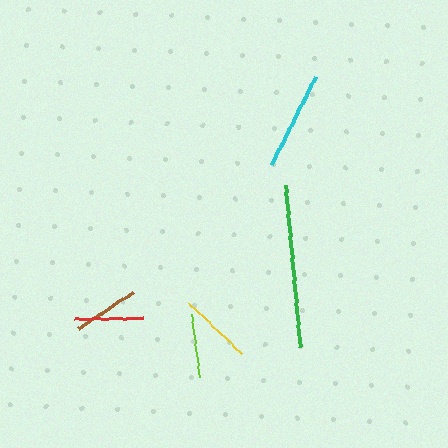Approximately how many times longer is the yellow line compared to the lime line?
The yellow line is approximately 1.1 times the length of the lime line.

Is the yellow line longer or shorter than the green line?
The green line is longer than the yellow line.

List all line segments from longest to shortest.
From longest to shortest: green, cyan, yellow, red, brown, lime.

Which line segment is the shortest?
The lime line is the shortest at approximately 64 pixels.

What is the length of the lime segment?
The lime segment is approximately 64 pixels long.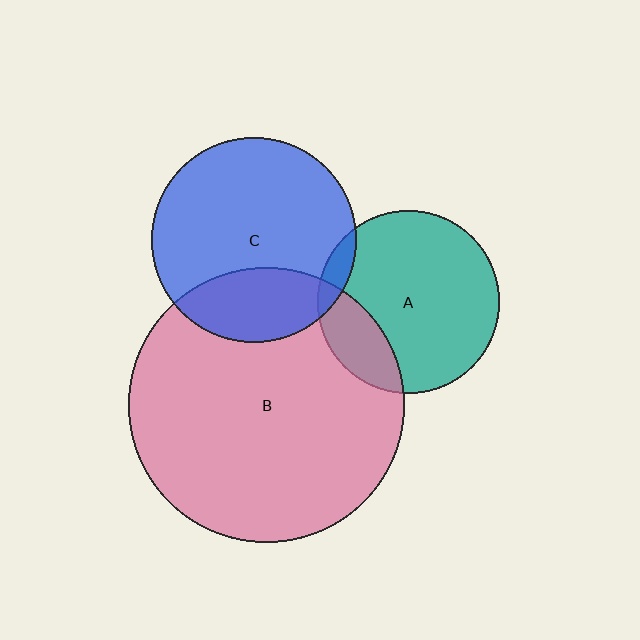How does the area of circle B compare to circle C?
Approximately 1.8 times.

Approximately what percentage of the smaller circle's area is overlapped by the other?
Approximately 5%.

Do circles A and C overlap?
Yes.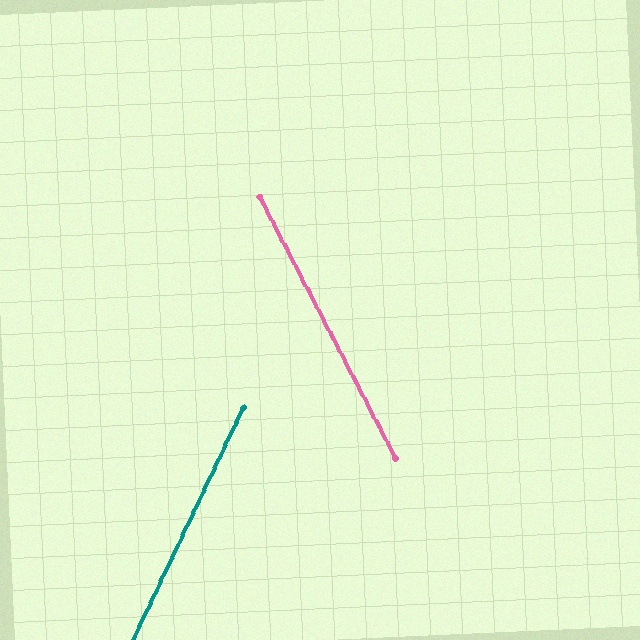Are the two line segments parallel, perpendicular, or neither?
Neither parallel nor perpendicular — they differ by about 53°.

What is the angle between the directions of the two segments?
Approximately 53 degrees.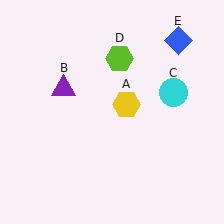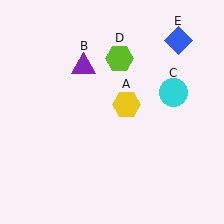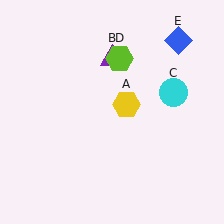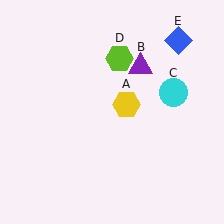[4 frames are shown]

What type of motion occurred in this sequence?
The purple triangle (object B) rotated clockwise around the center of the scene.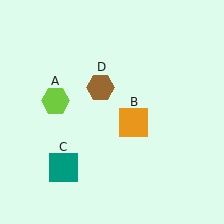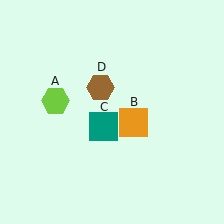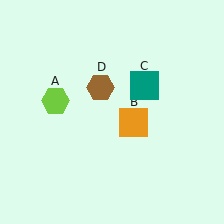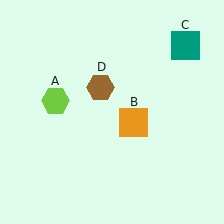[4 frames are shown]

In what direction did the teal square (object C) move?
The teal square (object C) moved up and to the right.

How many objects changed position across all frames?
1 object changed position: teal square (object C).